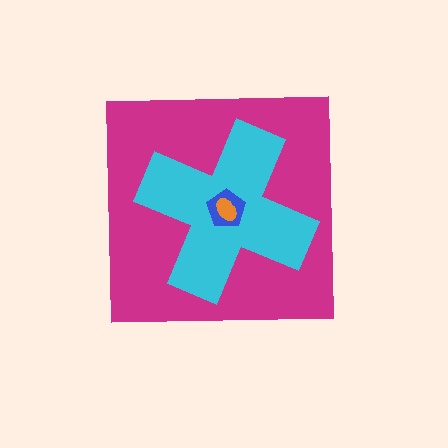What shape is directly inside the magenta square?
The cyan cross.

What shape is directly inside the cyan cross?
The blue pentagon.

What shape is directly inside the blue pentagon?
The orange ellipse.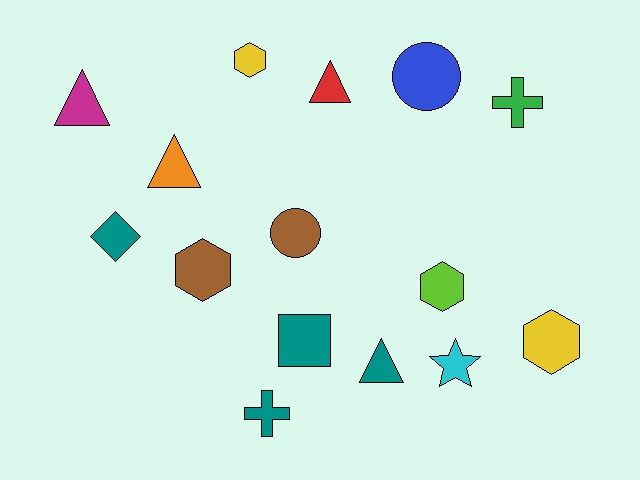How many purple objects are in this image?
There are no purple objects.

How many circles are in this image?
There are 2 circles.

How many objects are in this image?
There are 15 objects.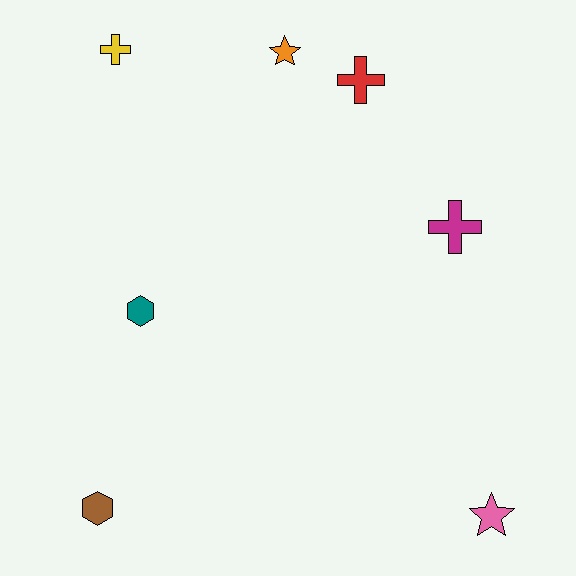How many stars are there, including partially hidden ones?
There are 2 stars.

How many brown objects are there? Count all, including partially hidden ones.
There is 1 brown object.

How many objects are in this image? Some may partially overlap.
There are 7 objects.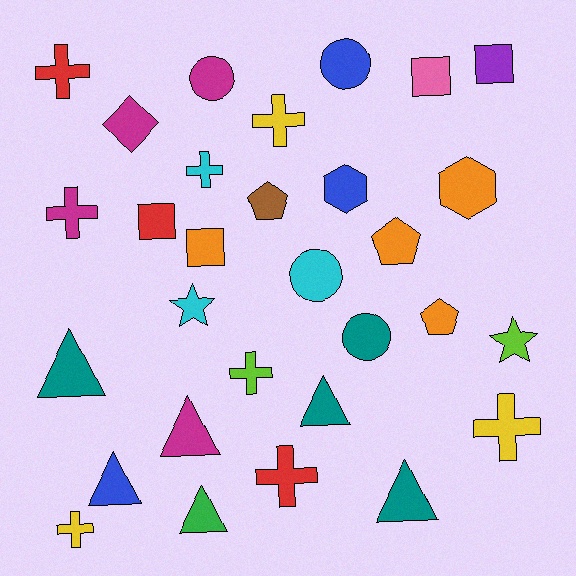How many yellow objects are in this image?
There are 3 yellow objects.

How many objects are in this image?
There are 30 objects.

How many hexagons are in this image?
There are 2 hexagons.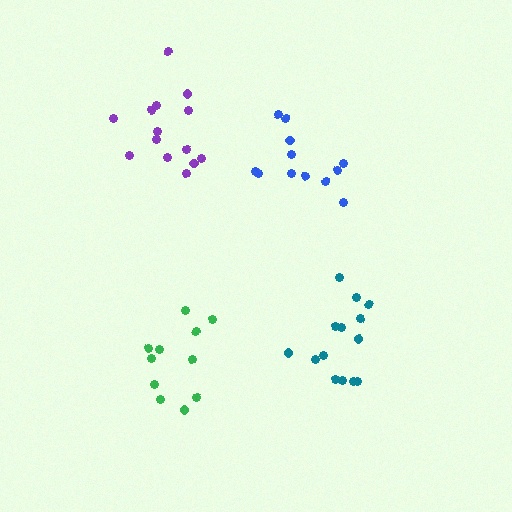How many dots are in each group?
Group 1: 14 dots, Group 2: 11 dots, Group 3: 14 dots, Group 4: 12 dots (51 total).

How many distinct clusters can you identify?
There are 4 distinct clusters.